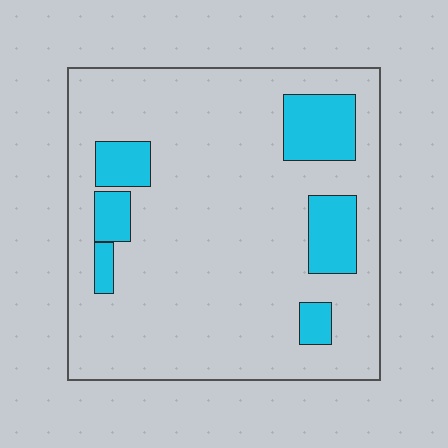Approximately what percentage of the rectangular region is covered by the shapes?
Approximately 15%.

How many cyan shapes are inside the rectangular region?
6.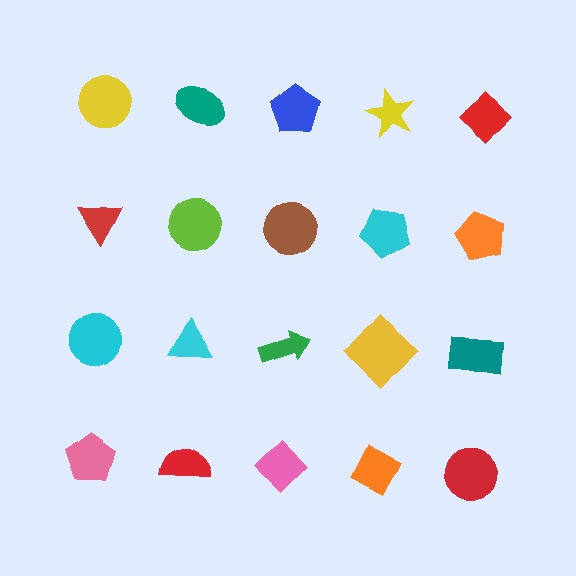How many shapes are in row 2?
5 shapes.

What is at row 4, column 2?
A red semicircle.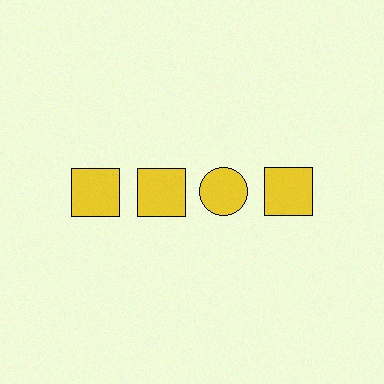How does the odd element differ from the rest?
It has a different shape: circle instead of square.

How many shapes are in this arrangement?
There are 4 shapes arranged in a grid pattern.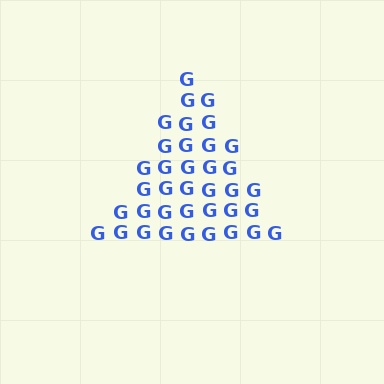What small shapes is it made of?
It is made of small letter G's.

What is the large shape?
The large shape is a triangle.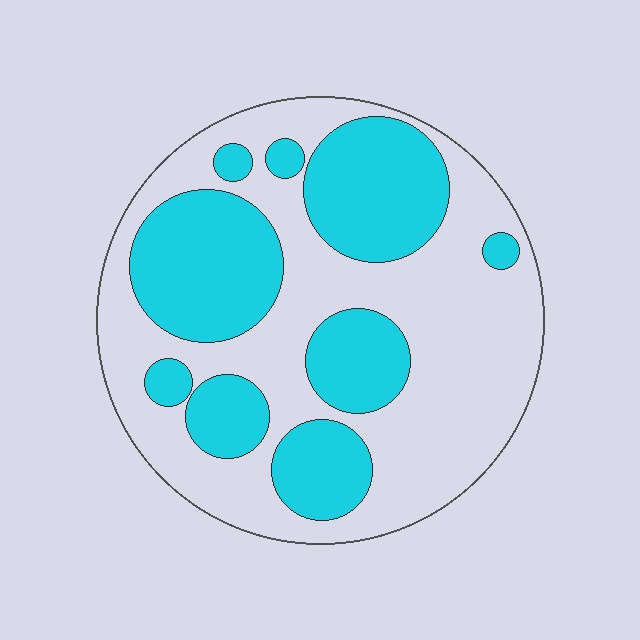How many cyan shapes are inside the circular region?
9.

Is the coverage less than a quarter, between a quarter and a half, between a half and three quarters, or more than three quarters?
Between a quarter and a half.